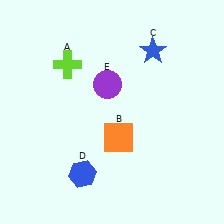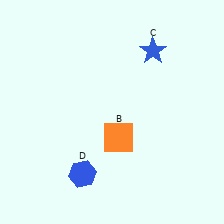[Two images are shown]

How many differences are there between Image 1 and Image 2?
There are 2 differences between the two images.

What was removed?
The purple circle (E), the lime cross (A) were removed in Image 2.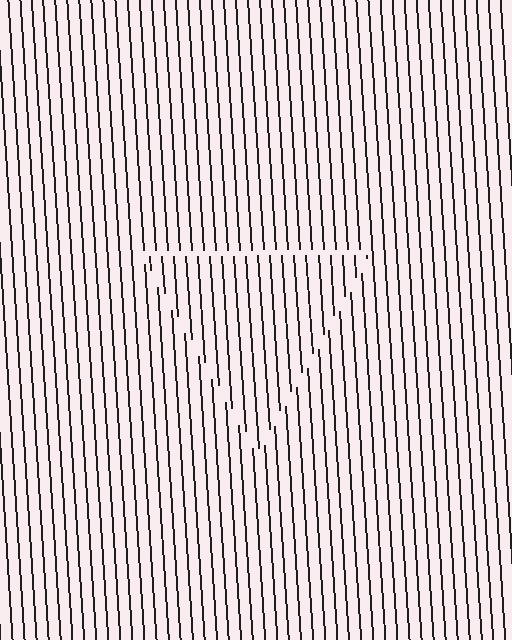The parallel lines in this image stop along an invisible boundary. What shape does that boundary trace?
An illusory triangle. The interior of the shape contains the same grating, shifted by half a period — the contour is defined by the phase discontinuity where line-ends from the inner and outer gratings abut.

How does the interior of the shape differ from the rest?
The interior of the shape contains the same grating, shifted by half a period — the contour is defined by the phase discontinuity where line-ends from the inner and outer gratings abut.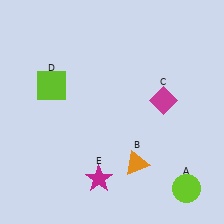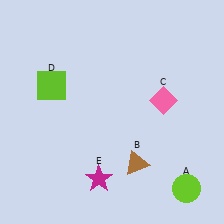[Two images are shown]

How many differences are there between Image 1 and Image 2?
There are 2 differences between the two images.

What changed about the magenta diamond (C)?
In Image 1, C is magenta. In Image 2, it changed to pink.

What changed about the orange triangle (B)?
In Image 1, B is orange. In Image 2, it changed to brown.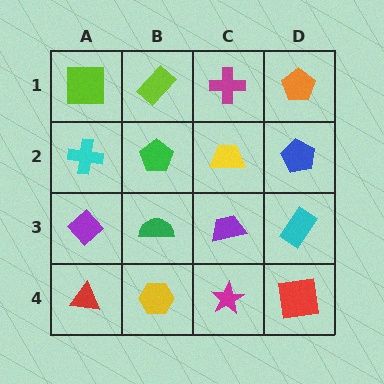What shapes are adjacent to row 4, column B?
A green semicircle (row 3, column B), a red triangle (row 4, column A), a magenta star (row 4, column C).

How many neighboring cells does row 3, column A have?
3.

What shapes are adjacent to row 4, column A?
A purple diamond (row 3, column A), a yellow hexagon (row 4, column B).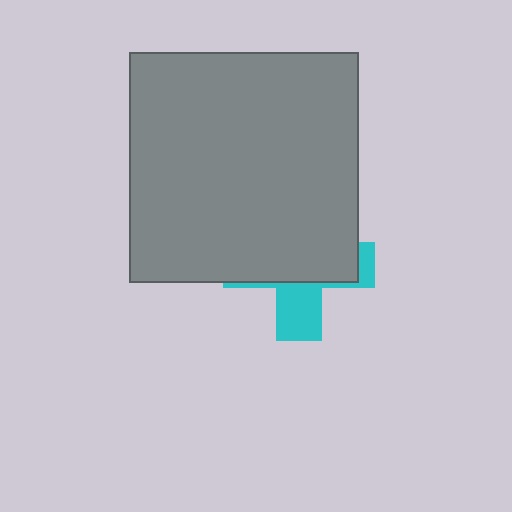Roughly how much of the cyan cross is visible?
A small part of it is visible (roughly 32%).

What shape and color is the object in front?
The object in front is a gray square.